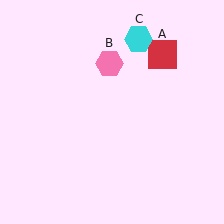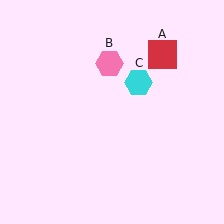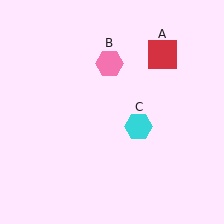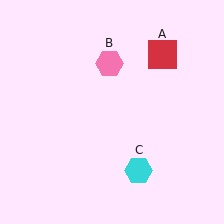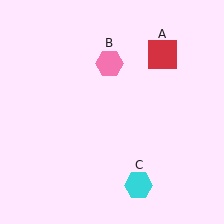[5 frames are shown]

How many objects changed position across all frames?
1 object changed position: cyan hexagon (object C).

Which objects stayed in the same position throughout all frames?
Red square (object A) and pink hexagon (object B) remained stationary.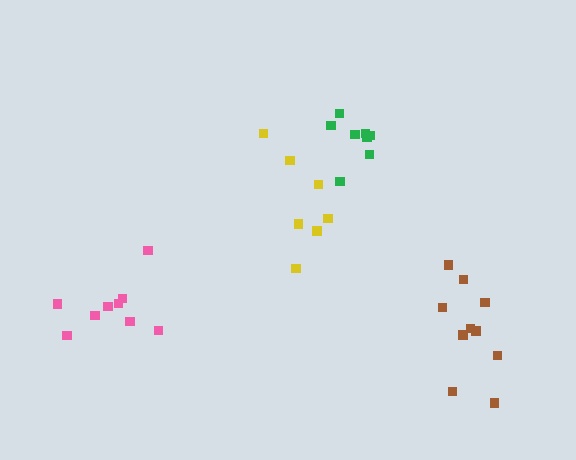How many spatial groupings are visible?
There are 4 spatial groupings.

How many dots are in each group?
Group 1: 10 dots, Group 2: 8 dots, Group 3: 9 dots, Group 4: 7 dots (34 total).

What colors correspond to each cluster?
The clusters are colored: brown, green, pink, yellow.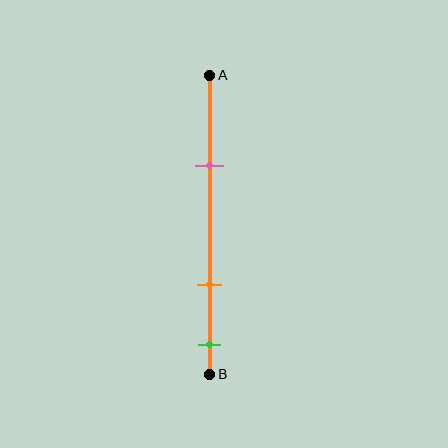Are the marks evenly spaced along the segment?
No, the marks are not evenly spaced.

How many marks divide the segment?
There are 3 marks dividing the segment.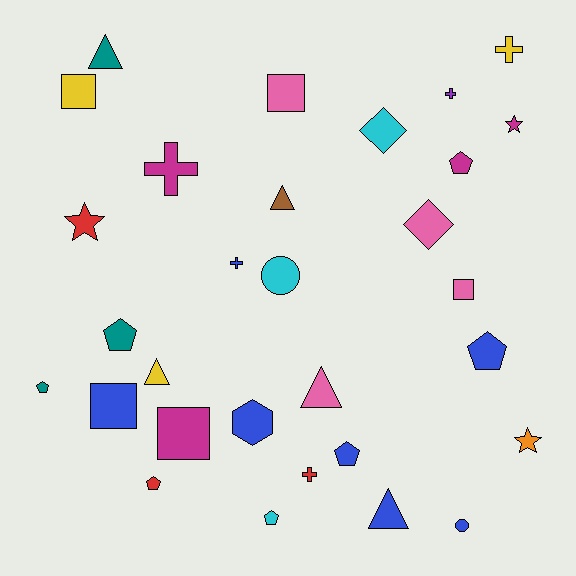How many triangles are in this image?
There are 5 triangles.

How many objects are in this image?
There are 30 objects.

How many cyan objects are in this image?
There are 3 cyan objects.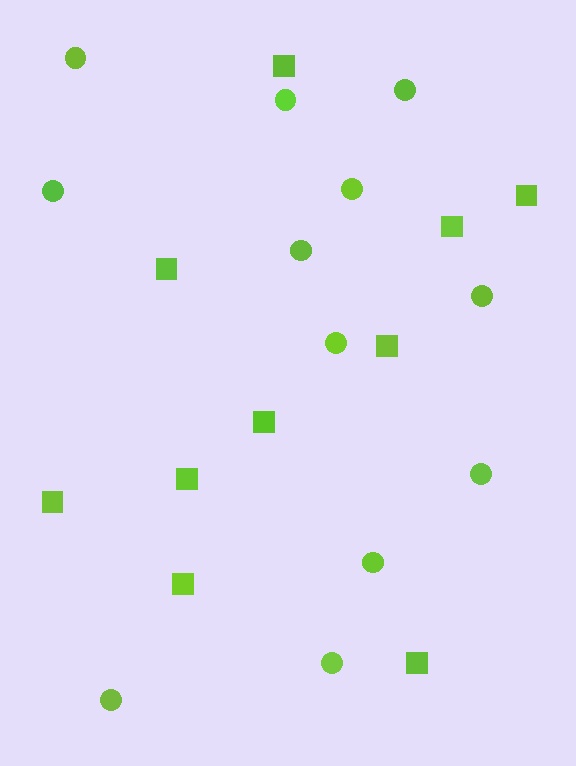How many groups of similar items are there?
There are 2 groups: one group of squares (10) and one group of circles (12).